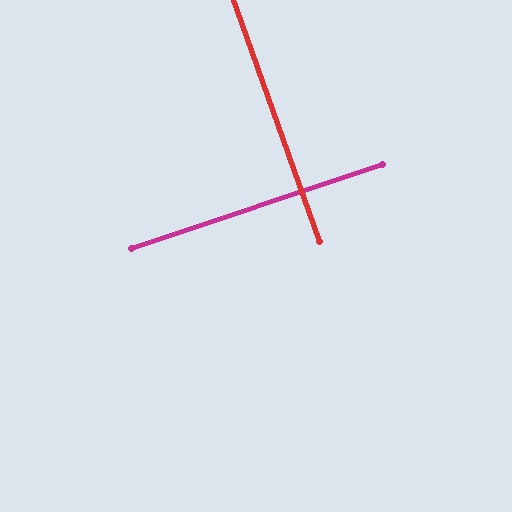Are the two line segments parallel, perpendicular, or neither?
Perpendicular — they meet at approximately 89°.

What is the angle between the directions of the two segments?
Approximately 89 degrees.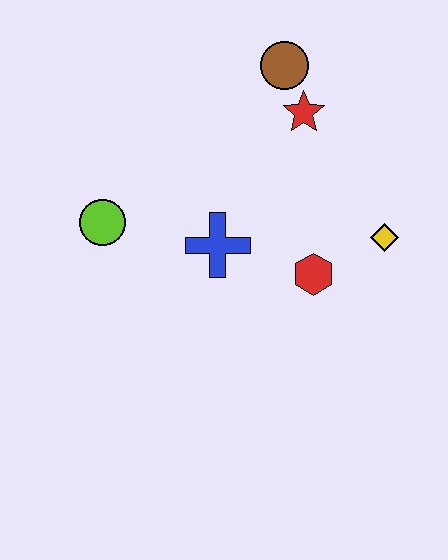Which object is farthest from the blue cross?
The brown circle is farthest from the blue cross.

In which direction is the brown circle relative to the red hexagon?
The brown circle is above the red hexagon.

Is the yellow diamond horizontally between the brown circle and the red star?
No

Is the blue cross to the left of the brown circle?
Yes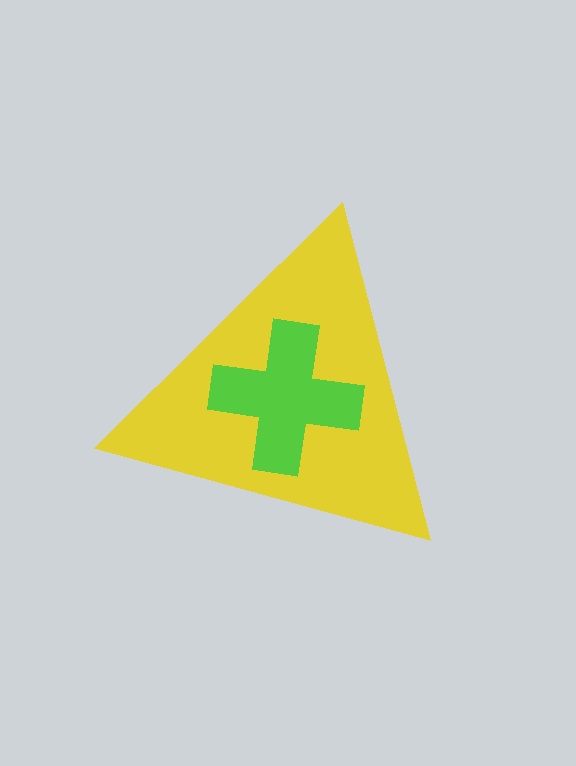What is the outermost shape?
The yellow triangle.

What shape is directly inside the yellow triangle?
The lime cross.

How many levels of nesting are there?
2.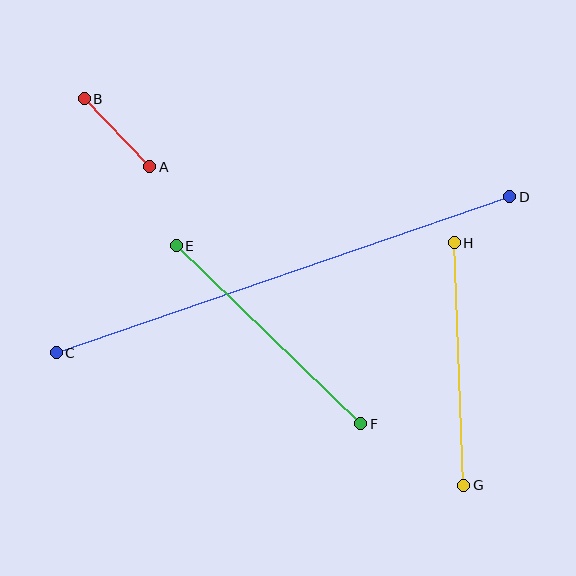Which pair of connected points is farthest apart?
Points C and D are farthest apart.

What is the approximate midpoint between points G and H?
The midpoint is at approximately (459, 364) pixels.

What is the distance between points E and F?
The distance is approximately 257 pixels.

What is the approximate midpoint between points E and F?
The midpoint is at approximately (268, 335) pixels.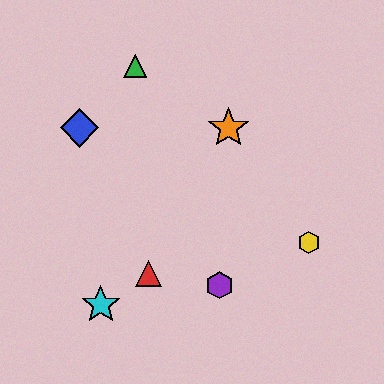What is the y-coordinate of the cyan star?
The cyan star is at y≈305.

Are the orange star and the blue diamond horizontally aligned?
Yes, both are at y≈128.